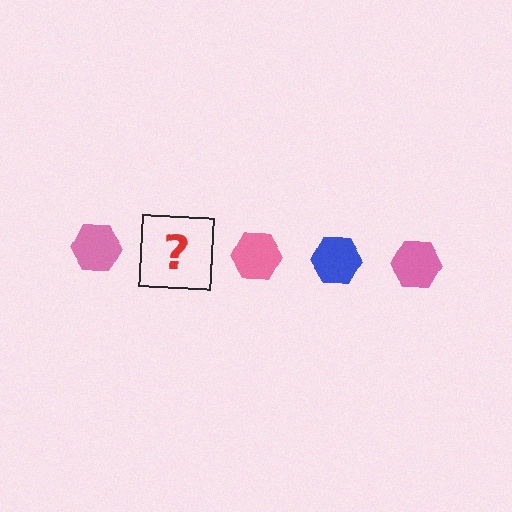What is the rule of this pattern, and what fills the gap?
The rule is that the pattern cycles through pink, blue hexagons. The gap should be filled with a blue hexagon.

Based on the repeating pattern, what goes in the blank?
The blank should be a blue hexagon.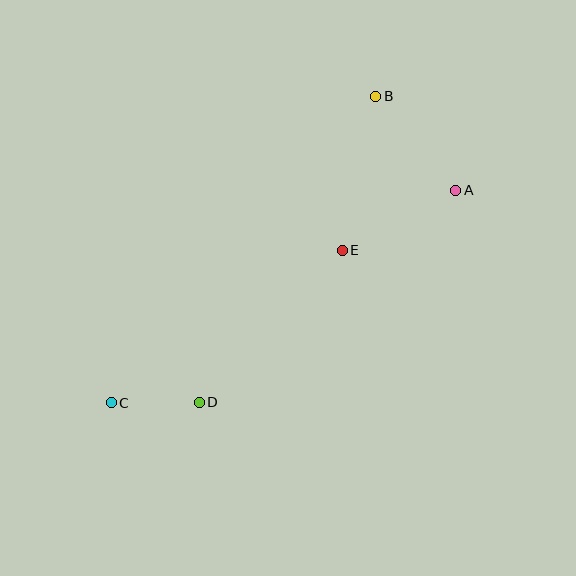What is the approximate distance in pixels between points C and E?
The distance between C and E is approximately 277 pixels.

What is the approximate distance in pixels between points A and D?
The distance between A and D is approximately 333 pixels.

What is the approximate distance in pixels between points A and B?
The distance between A and B is approximately 123 pixels.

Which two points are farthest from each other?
Points A and C are farthest from each other.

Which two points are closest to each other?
Points C and D are closest to each other.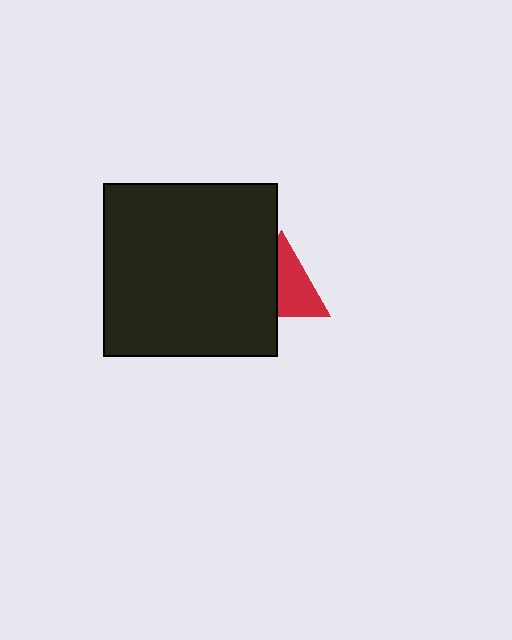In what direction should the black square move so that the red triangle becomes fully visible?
The black square should move left. That is the shortest direction to clear the overlap and leave the red triangle fully visible.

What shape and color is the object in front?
The object in front is a black square.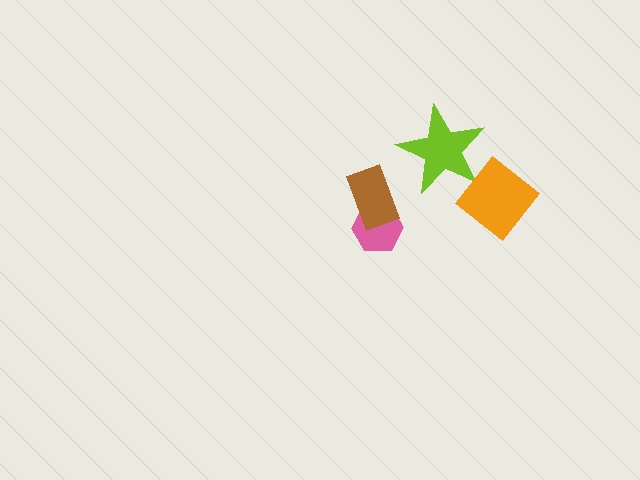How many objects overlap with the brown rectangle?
1 object overlaps with the brown rectangle.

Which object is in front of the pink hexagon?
The brown rectangle is in front of the pink hexagon.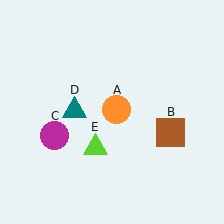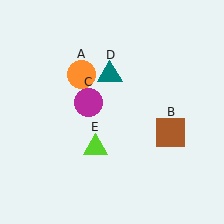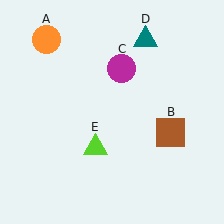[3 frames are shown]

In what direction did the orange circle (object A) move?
The orange circle (object A) moved up and to the left.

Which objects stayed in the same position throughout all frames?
Brown square (object B) and lime triangle (object E) remained stationary.